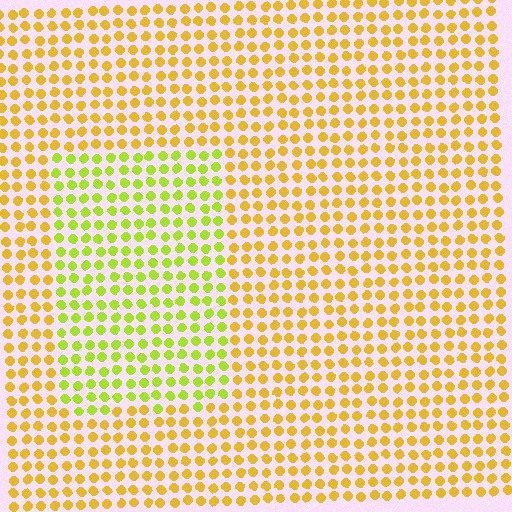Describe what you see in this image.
The image is filled with small yellow elements in a uniform arrangement. A rectangle-shaped region is visible where the elements are tinted to a slightly different hue, forming a subtle color boundary.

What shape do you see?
I see a rectangle.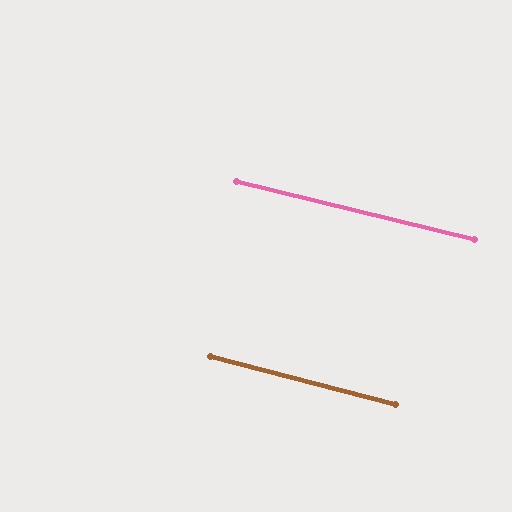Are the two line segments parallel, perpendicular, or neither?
Parallel — their directions differ by only 0.8°.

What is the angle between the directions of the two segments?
Approximately 1 degree.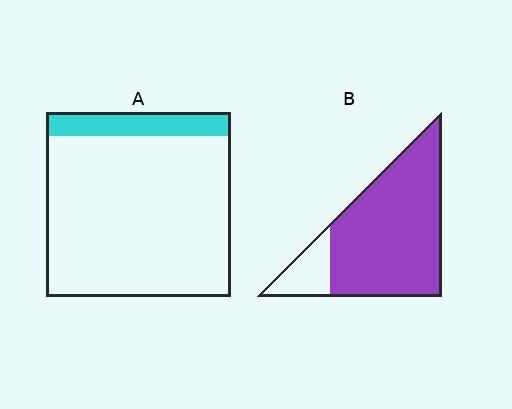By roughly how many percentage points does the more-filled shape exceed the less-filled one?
By roughly 70 percentage points (B over A).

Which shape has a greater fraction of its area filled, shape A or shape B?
Shape B.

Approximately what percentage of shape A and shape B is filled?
A is approximately 15% and B is approximately 85%.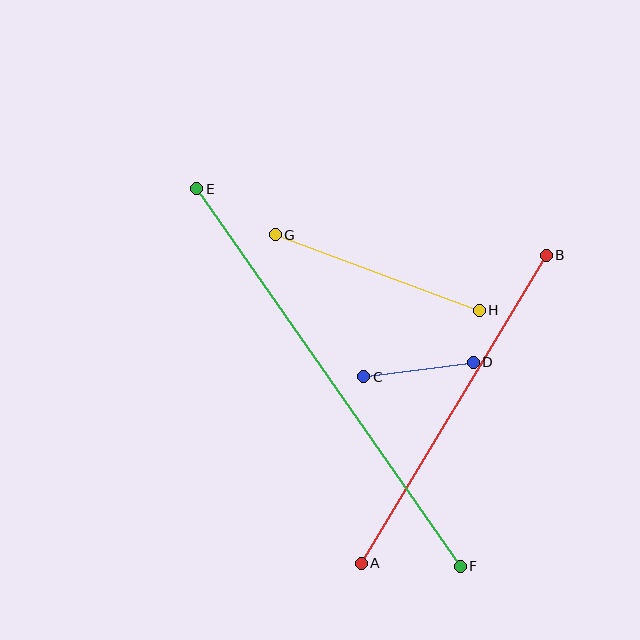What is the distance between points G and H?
The distance is approximately 217 pixels.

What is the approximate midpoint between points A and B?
The midpoint is at approximately (454, 409) pixels.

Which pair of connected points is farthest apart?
Points E and F are farthest apart.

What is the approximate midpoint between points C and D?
The midpoint is at approximately (418, 370) pixels.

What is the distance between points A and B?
The distance is approximately 359 pixels.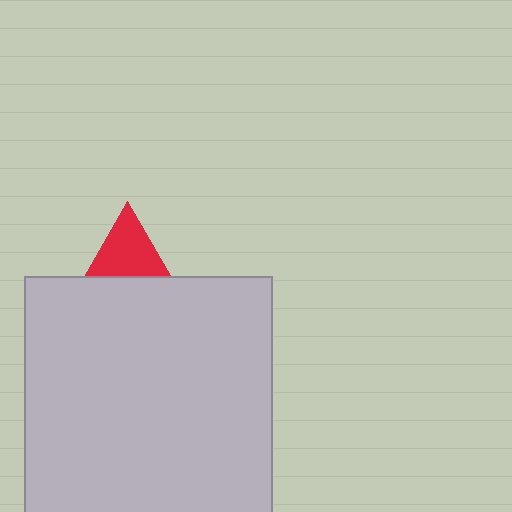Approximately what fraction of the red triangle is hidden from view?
Roughly 56% of the red triangle is hidden behind the light gray square.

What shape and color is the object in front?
The object in front is a light gray square.